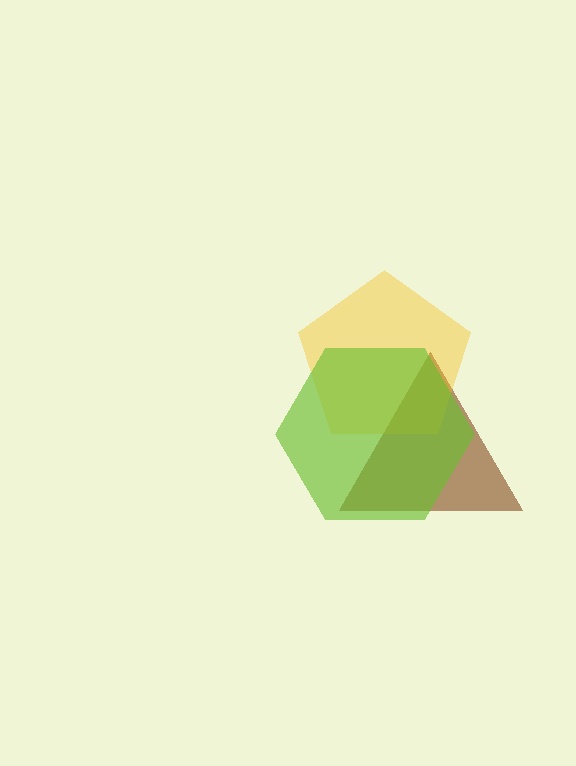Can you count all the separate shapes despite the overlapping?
Yes, there are 3 separate shapes.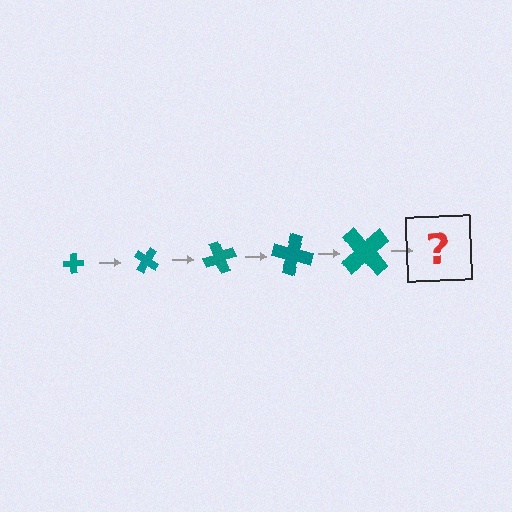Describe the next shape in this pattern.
It should be a cross, larger than the previous one and rotated 175 degrees from the start.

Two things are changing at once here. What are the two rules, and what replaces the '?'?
The two rules are that the cross grows larger each step and it rotates 35 degrees each step. The '?' should be a cross, larger than the previous one and rotated 175 degrees from the start.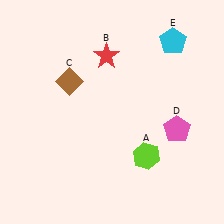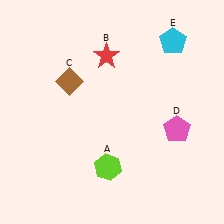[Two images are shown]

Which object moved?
The lime hexagon (A) moved left.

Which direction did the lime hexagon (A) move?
The lime hexagon (A) moved left.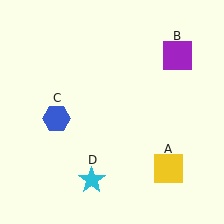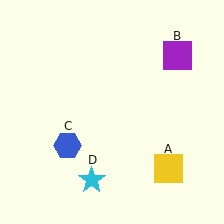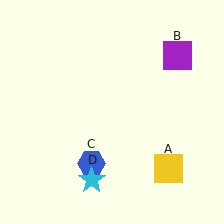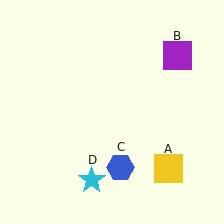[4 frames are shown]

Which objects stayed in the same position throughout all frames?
Yellow square (object A) and purple square (object B) and cyan star (object D) remained stationary.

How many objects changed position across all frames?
1 object changed position: blue hexagon (object C).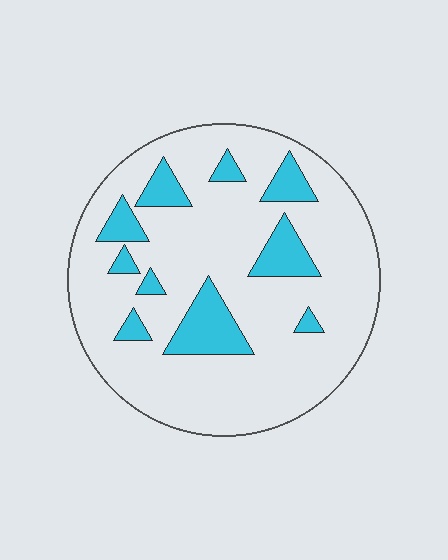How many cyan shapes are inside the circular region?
10.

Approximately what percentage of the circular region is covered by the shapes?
Approximately 15%.